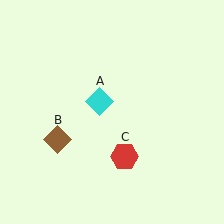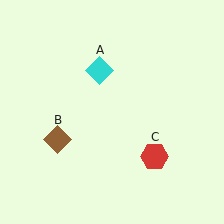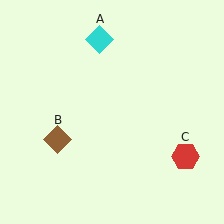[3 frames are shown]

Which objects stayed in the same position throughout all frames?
Brown diamond (object B) remained stationary.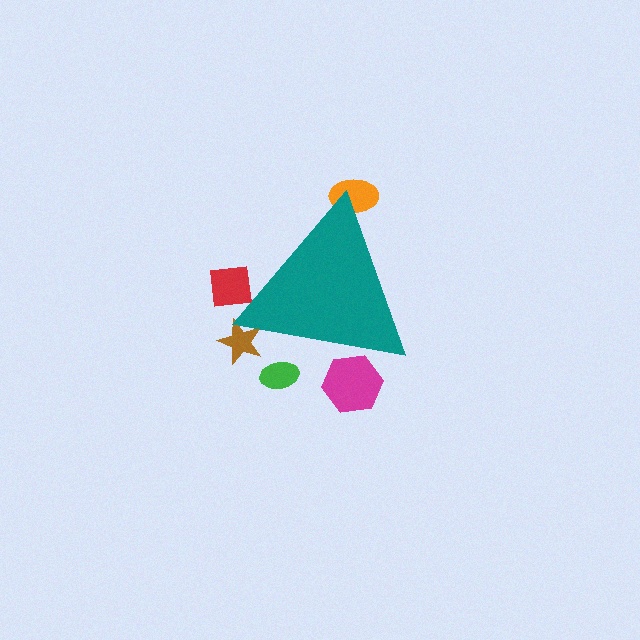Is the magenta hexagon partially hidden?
Yes, the magenta hexagon is partially hidden behind the teal triangle.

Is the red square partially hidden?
Yes, the red square is partially hidden behind the teal triangle.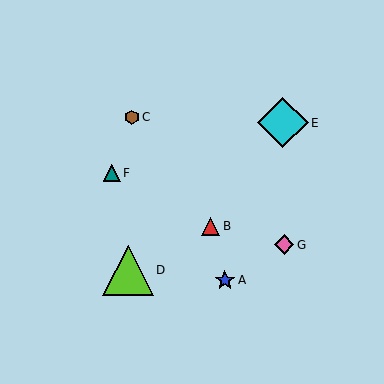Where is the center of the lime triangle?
The center of the lime triangle is at (128, 270).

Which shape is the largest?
The cyan diamond (labeled E) is the largest.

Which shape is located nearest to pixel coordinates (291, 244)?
The pink diamond (labeled G) at (284, 245) is nearest to that location.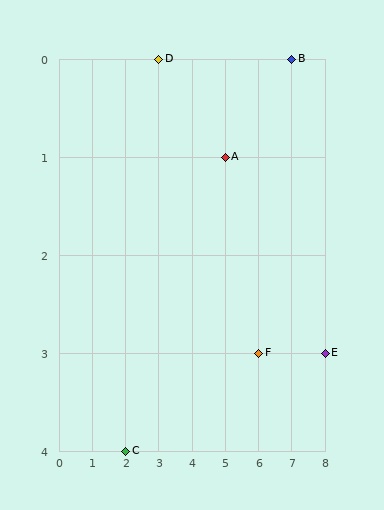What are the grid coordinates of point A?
Point A is at grid coordinates (5, 1).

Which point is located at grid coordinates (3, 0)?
Point D is at (3, 0).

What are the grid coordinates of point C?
Point C is at grid coordinates (2, 4).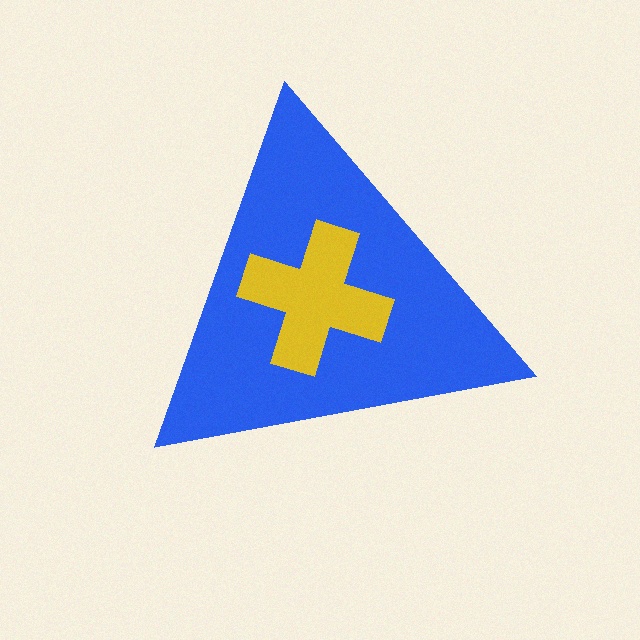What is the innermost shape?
The yellow cross.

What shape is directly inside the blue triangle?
The yellow cross.